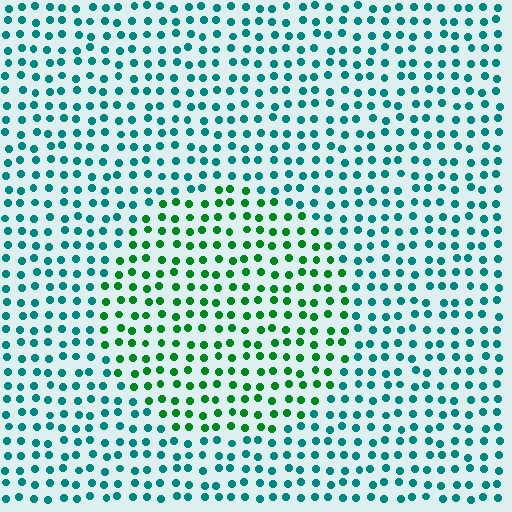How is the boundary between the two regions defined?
The boundary is defined purely by a slight shift in hue (about 43 degrees). Spacing, size, and orientation are identical on both sides.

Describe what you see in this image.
The image is filled with small teal elements in a uniform arrangement. A circle-shaped region is visible where the elements are tinted to a slightly different hue, forming a subtle color boundary.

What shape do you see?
I see a circle.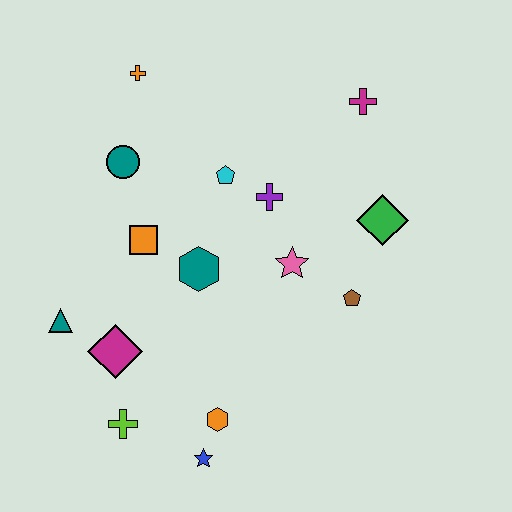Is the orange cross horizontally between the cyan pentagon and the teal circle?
Yes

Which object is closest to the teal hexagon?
The orange square is closest to the teal hexagon.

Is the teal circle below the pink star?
No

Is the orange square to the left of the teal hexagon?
Yes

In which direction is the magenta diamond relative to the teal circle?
The magenta diamond is below the teal circle.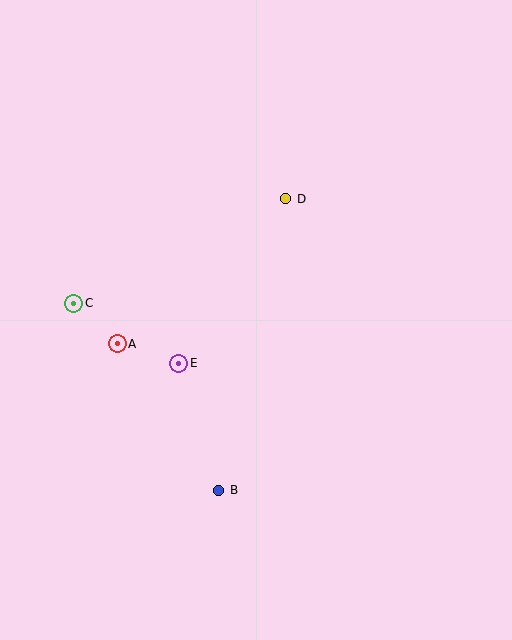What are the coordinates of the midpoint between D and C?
The midpoint between D and C is at (180, 251).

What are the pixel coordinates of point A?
Point A is at (117, 344).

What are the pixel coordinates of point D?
Point D is at (286, 199).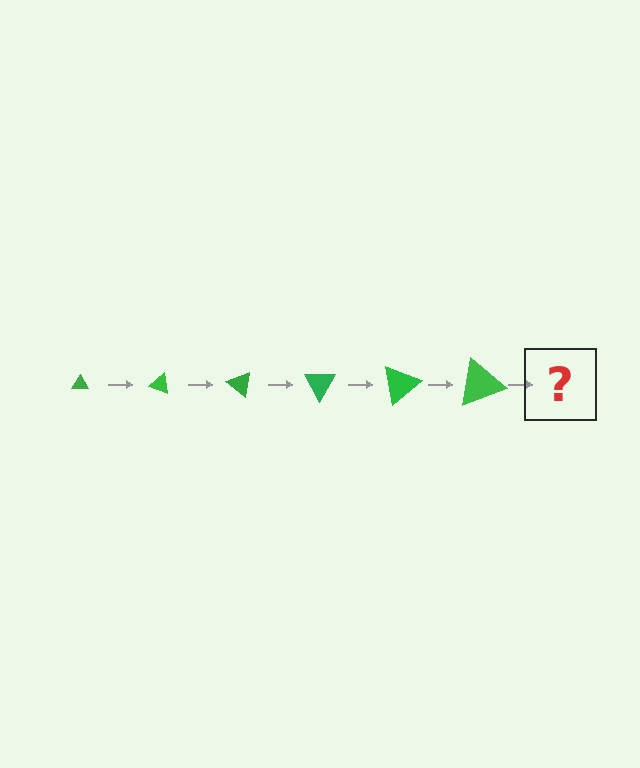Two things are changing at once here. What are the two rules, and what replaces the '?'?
The two rules are that the triangle grows larger each step and it rotates 20 degrees each step. The '?' should be a triangle, larger than the previous one and rotated 120 degrees from the start.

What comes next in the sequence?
The next element should be a triangle, larger than the previous one and rotated 120 degrees from the start.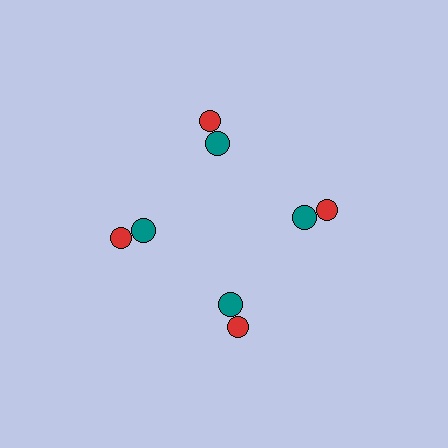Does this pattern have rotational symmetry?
Yes, this pattern has 4-fold rotational symmetry. It looks the same after rotating 90 degrees around the center.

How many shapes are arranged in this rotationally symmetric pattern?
There are 8 shapes, arranged in 4 groups of 2.